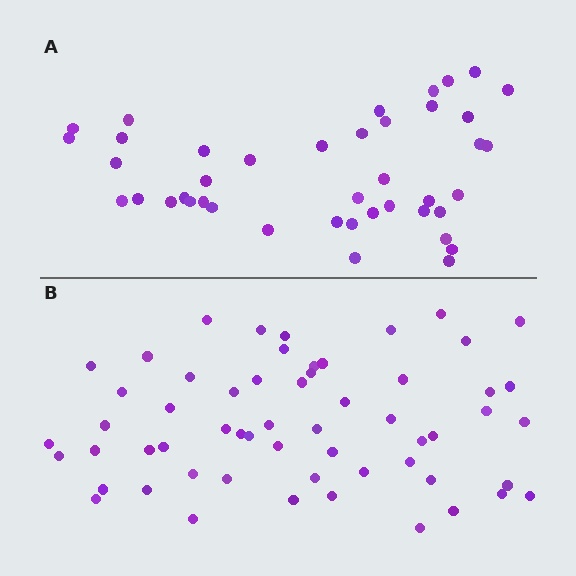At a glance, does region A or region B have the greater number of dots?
Region B (the bottom region) has more dots.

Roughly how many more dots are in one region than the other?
Region B has approximately 15 more dots than region A.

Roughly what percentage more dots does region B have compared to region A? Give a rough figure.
About 40% more.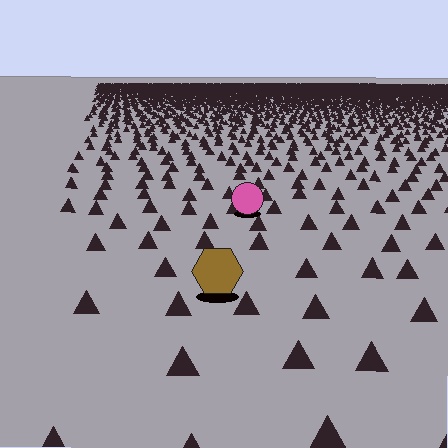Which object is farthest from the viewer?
The pink circle is farthest from the viewer. It appears smaller and the ground texture around it is denser.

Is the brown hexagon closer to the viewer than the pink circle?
Yes. The brown hexagon is closer — you can tell from the texture gradient: the ground texture is coarser near it.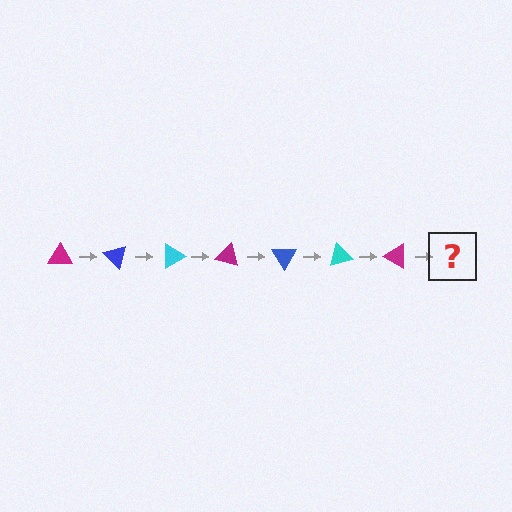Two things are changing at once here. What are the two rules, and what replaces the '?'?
The two rules are that it rotates 45 degrees each step and the color cycles through magenta, blue, and cyan. The '?' should be a blue triangle, rotated 315 degrees from the start.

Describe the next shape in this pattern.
It should be a blue triangle, rotated 315 degrees from the start.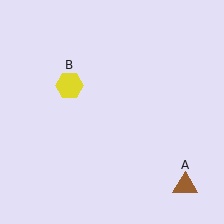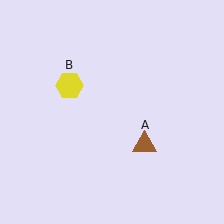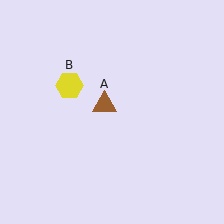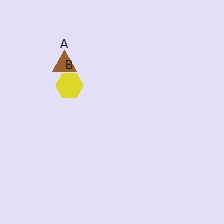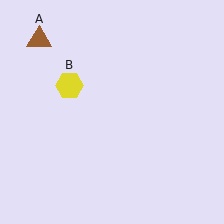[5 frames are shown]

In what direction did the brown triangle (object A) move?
The brown triangle (object A) moved up and to the left.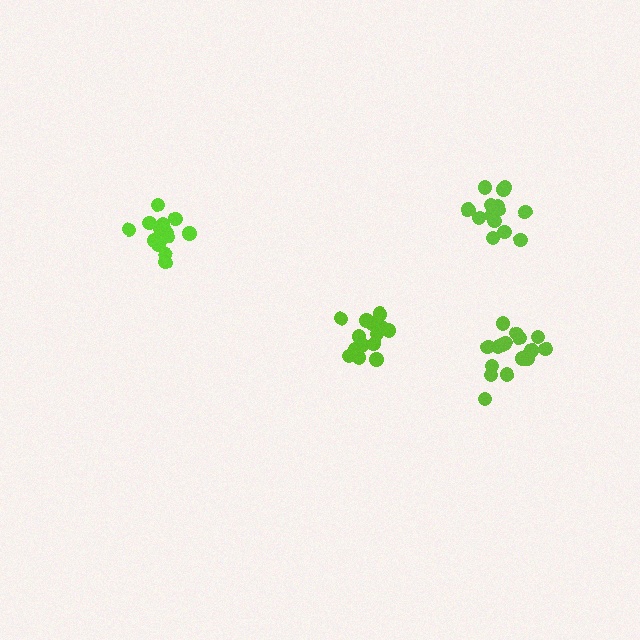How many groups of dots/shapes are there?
There are 4 groups.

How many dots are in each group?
Group 1: 16 dots, Group 2: 14 dots, Group 3: 17 dots, Group 4: 15 dots (62 total).